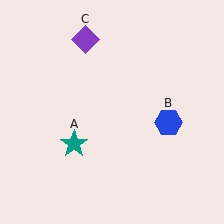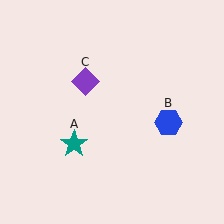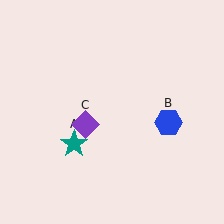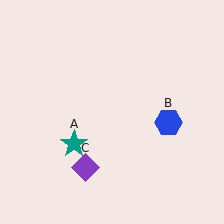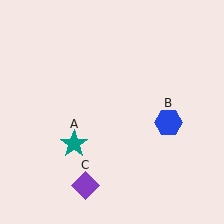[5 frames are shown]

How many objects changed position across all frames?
1 object changed position: purple diamond (object C).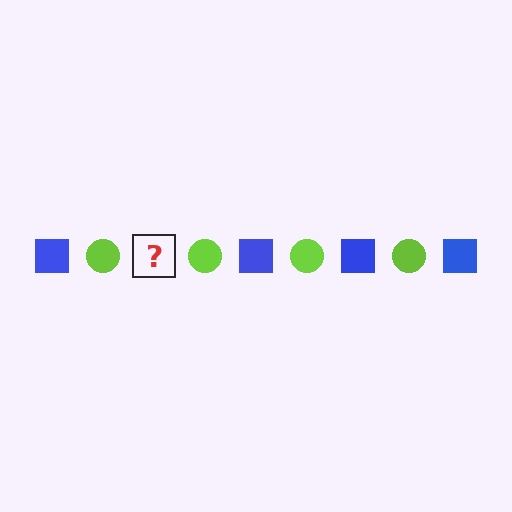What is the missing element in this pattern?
The missing element is a blue square.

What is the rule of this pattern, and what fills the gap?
The rule is that the pattern alternates between blue square and lime circle. The gap should be filled with a blue square.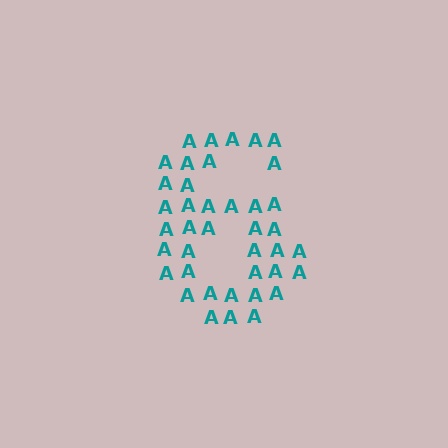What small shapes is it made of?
It is made of small letter A's.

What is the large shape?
The large shape is the digit 6.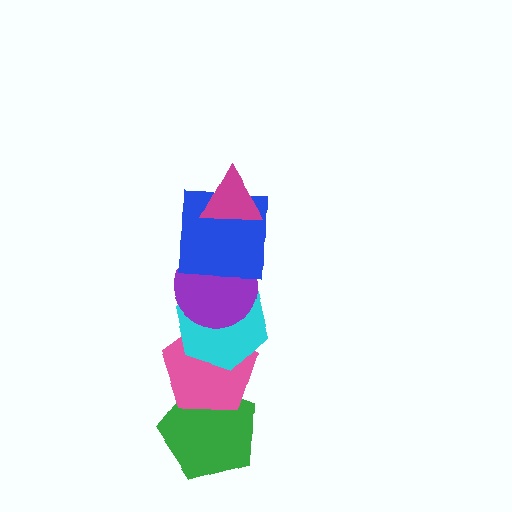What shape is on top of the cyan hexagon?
The purple circle is on top of the cyan hexagon.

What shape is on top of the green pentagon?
The pink pentagon is on top of the green pentagon.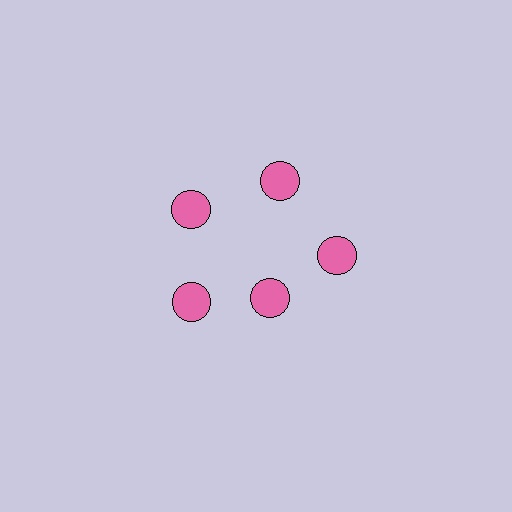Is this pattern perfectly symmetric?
No. The 5 pink circles are arranged in a ring, but one element near the 5 o'clock position is pulled inward toward the center, breaking the 5-fold rotational symmetry.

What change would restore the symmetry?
The symmetry would be restored by moving it outward, back onto the ring so that all 5 circles sit at equal angles and equal distance from the center.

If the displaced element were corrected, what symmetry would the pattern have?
It would have 5-fold rotational symmetry — the pattern would map onto itself every 72 degrees.